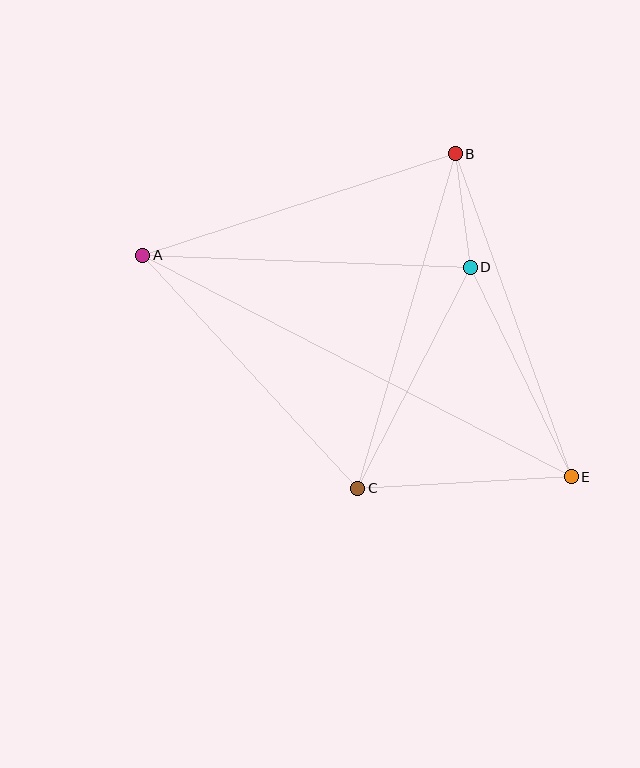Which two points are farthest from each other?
Points A and E are farthest from each other.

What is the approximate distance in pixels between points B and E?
The distance between B and E is approximately 343 pixels.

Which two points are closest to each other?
Points B and D are closest to each other.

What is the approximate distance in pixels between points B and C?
The distance between B and C is approximately 348 pixels.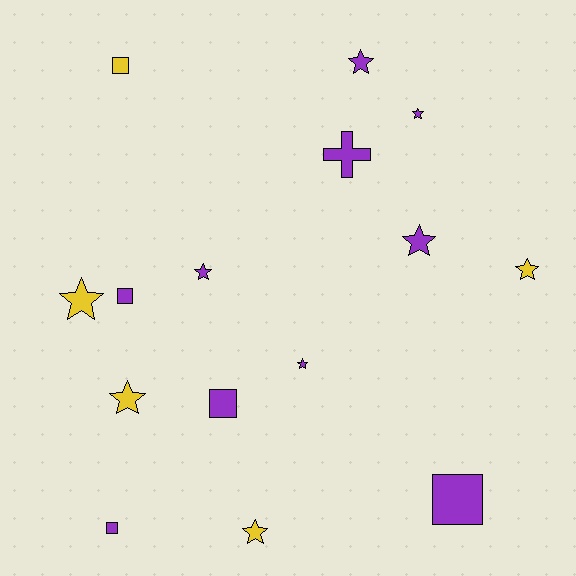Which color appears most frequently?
Purple, with 10 objects.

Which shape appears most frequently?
Star, with 9 objects.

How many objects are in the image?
There are 15 objects.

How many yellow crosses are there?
There are no yellow crosses.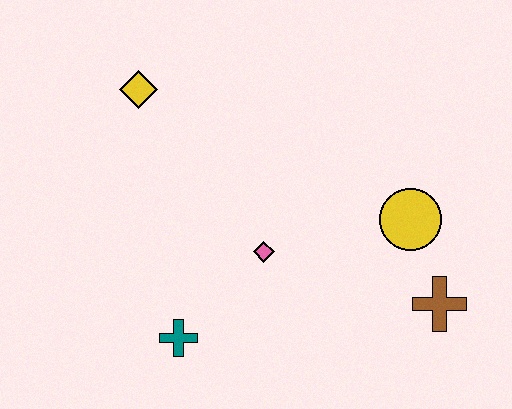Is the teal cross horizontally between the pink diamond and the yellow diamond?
Yes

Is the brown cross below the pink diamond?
Yes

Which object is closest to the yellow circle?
The brown cross is closest to the yellow circle.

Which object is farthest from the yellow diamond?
The brown cross is farthest from the yellow diamond.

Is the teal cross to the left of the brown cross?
Yes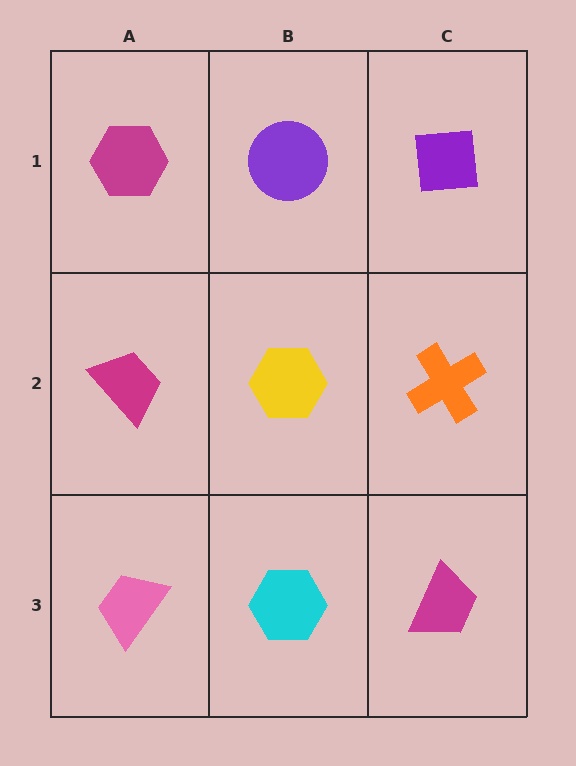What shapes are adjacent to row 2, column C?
A purple square (row 1, column C), a magenta trapezoid (row 3, column C), a yellow hexagon (row 2, column B).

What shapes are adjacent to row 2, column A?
A magenta hexagon (row 1, column A), a pink trapezoid (row 3, column A), a yellow hexagon (row 2, column B).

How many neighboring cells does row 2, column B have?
4.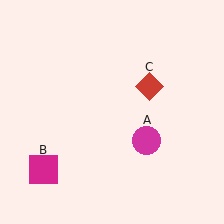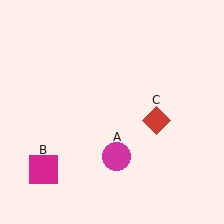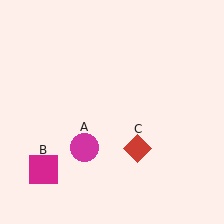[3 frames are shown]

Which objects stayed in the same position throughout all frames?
Magenta square (object B) remained stationary.